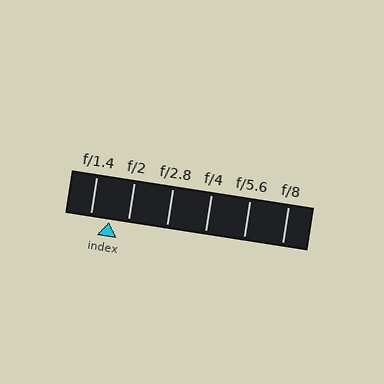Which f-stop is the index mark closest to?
The index mark is closest to f/2.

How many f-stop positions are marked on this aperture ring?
There are 6 f-stop positions marked.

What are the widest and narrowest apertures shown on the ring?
The widest aperture shown is f/1.4 and the narrowest is f/8.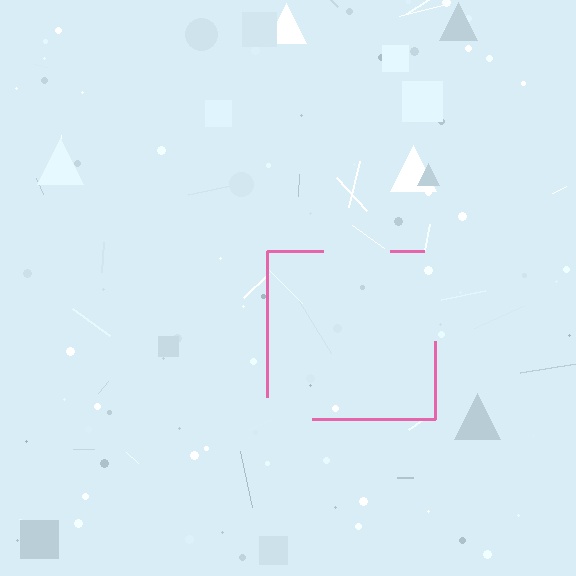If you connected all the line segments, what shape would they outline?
They would outline a square.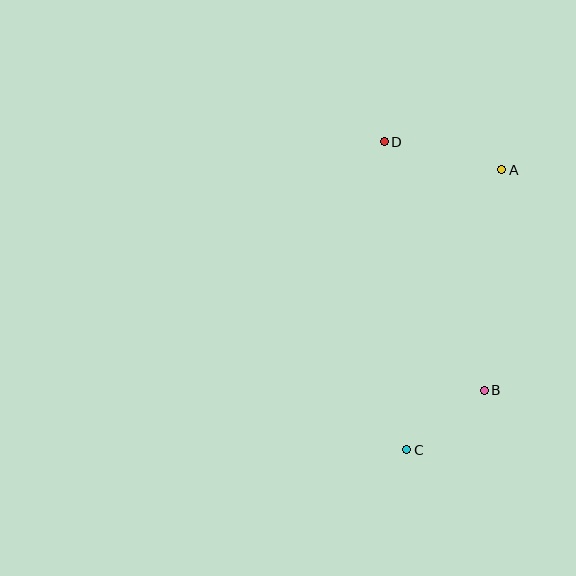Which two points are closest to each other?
Points B and C are closest to each other.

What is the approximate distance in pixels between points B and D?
The distance between B and D is approximately 268 pixels.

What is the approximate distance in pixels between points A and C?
The distance between A and C is approximately 295 pixels.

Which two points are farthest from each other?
Points C and D are farthest from each other.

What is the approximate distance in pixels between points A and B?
The distance between A and B is approximately 221 pixels.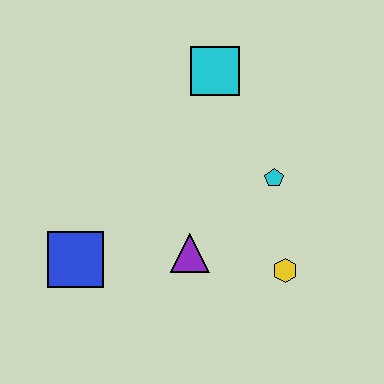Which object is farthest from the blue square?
The cyan square is farthest from the blue square.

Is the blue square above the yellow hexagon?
Yes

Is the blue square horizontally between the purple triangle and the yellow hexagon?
No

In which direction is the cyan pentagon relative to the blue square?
The cyan pentagon is to the right of the blue square.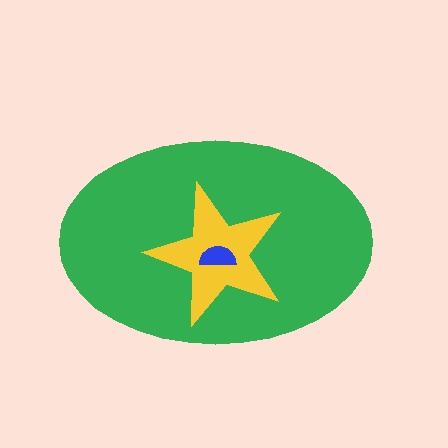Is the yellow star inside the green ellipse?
Yes.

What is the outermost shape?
The green ellipse.